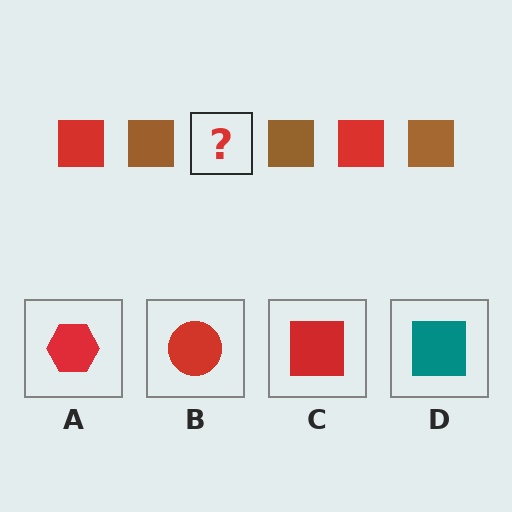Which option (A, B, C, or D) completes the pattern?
C.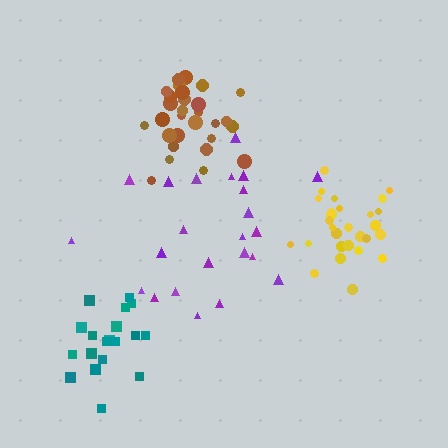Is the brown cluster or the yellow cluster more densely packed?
Brown.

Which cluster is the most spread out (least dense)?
Purple.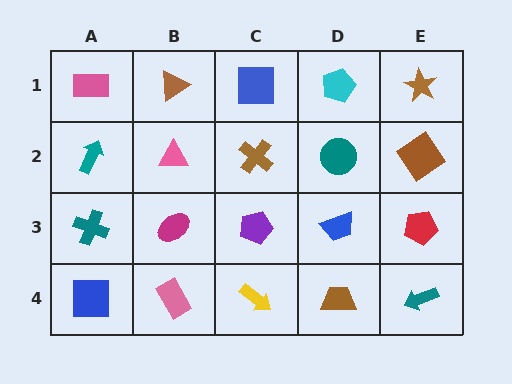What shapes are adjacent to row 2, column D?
A cyan pentagon (row 1, column D), a blue trapezoid (row 3, column D), a brown cross (row 2, column C), a brown diamond (row 2, column E).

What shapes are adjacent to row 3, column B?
A pink triangle (row 2, column B), a pink rectangle (row 4, column B), a teal cross (row 3, column A), a purple pentagon (row 3, column C).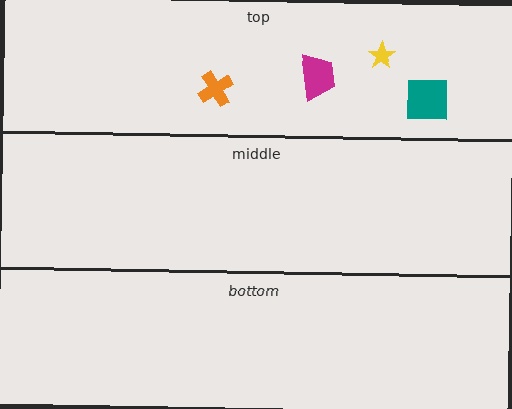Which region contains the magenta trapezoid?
The top region.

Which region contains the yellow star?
The top region.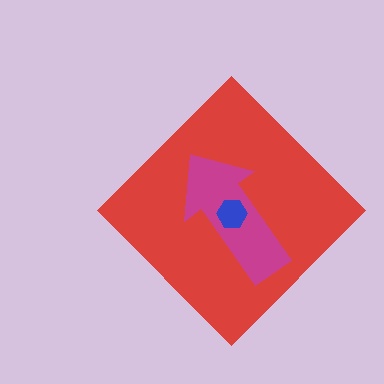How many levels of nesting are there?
3.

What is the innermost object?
The blue hexagon.